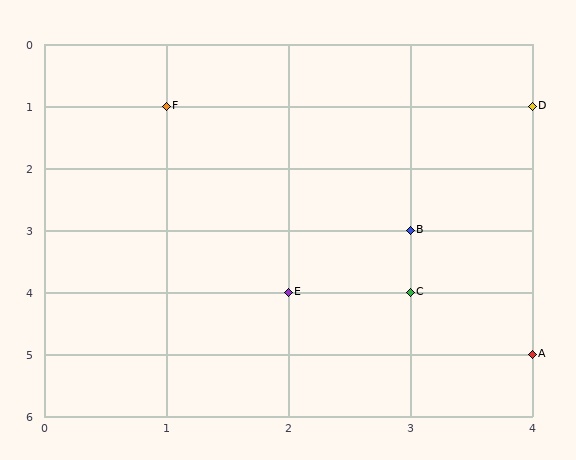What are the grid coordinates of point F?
Point F is at grid coordinates (1, 1).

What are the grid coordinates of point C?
Point C is at grid coordinates (3, 4).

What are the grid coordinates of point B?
Point B is at grid coordinates (3, 3).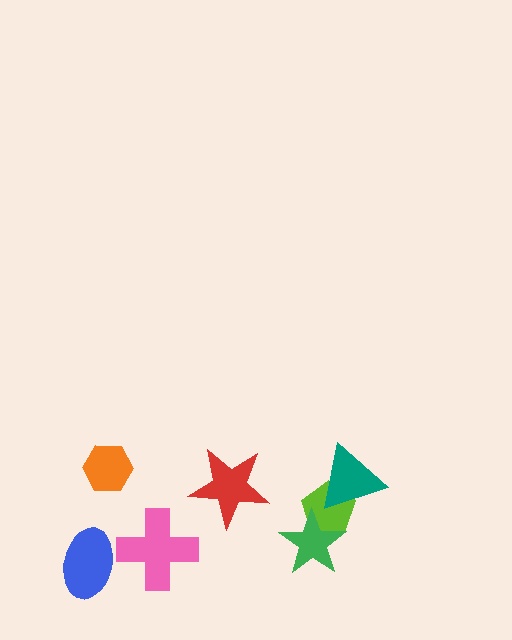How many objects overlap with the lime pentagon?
2 objects overlap with the lime pentagon.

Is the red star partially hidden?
No, no other shape covers it.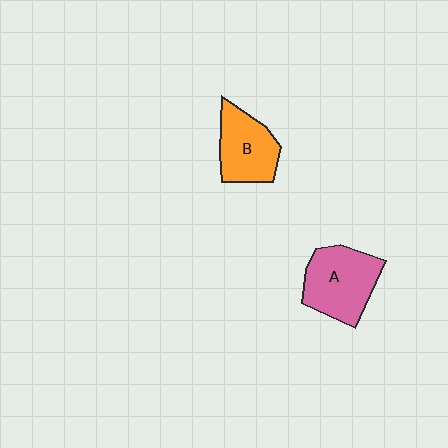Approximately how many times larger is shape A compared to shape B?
Approximately 1.2 times.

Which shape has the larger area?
Shape A (pink).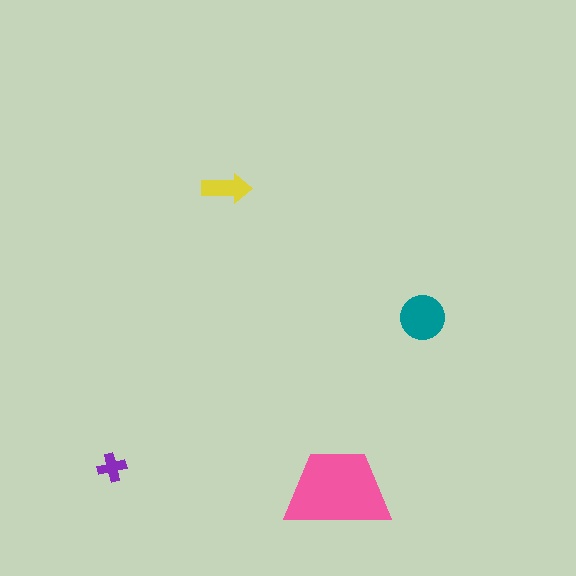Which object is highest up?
The yellow arrow is topmost.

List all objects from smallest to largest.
The purple cross, the yellow arrow, the teal circle, the pink trapezoid.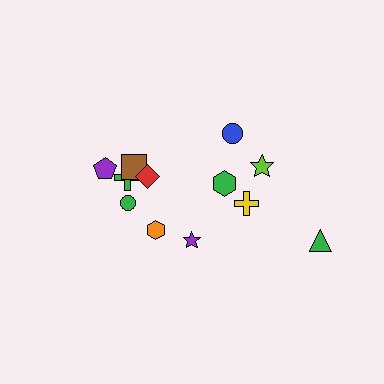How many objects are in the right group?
There are 5 objects.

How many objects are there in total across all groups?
There are 12 objects.